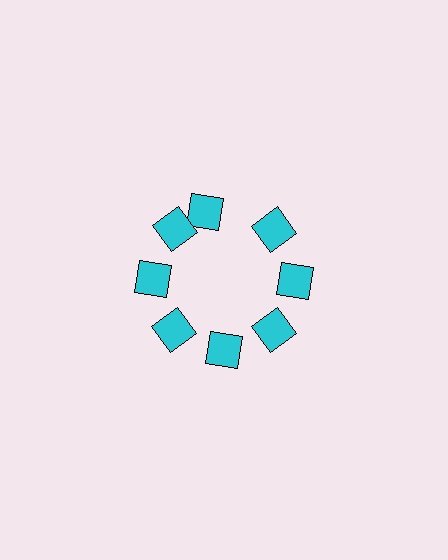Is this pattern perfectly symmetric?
No. The 8 cyan squares are arranged in a ring, but one element near the 12 o'clock position is rotated out of alignment along the ring, breaking the 8-fold rotational symmetry.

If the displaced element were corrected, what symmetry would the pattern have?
It would have 8-fold rotational symmetry — the pattern would map onto itself every 45 degrees.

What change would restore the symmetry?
The symmetry would be restored by rotating it back into even spacing with its neighbors so that all 8 squares sit at equal angles and equal distance from the center.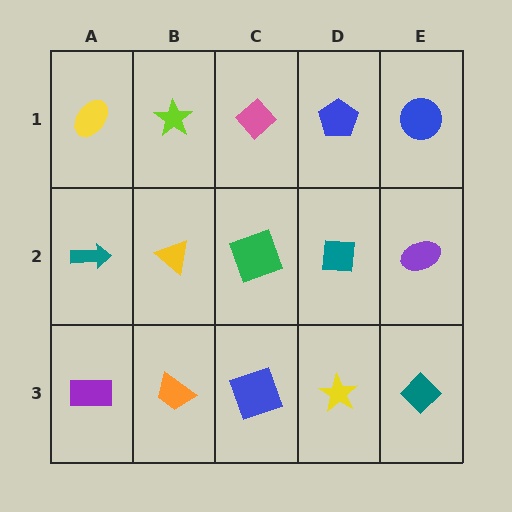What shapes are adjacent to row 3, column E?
A purple ellipse (row 2, column E), a yellow star (row 3, column D).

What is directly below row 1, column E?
A purple ellipse.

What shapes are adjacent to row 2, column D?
A blue pentagon (row 1, column D), a yellow star (row 3, column D), a green square (row 2, column C), a purple ellipse (row 2, column E).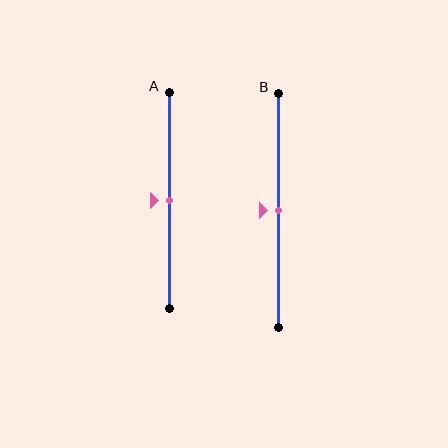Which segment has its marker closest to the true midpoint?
Segment A has its marker closest to the true midpoint.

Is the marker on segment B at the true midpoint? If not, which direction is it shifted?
Yes, the marker on segment B is at the true midpoint.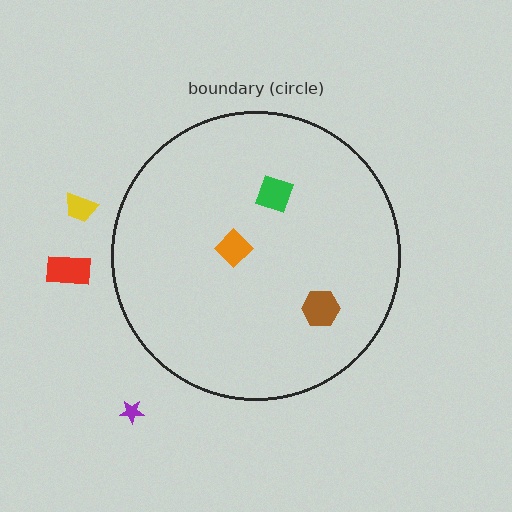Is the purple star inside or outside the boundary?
Outside.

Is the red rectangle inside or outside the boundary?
Outside.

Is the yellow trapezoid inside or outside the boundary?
Outside.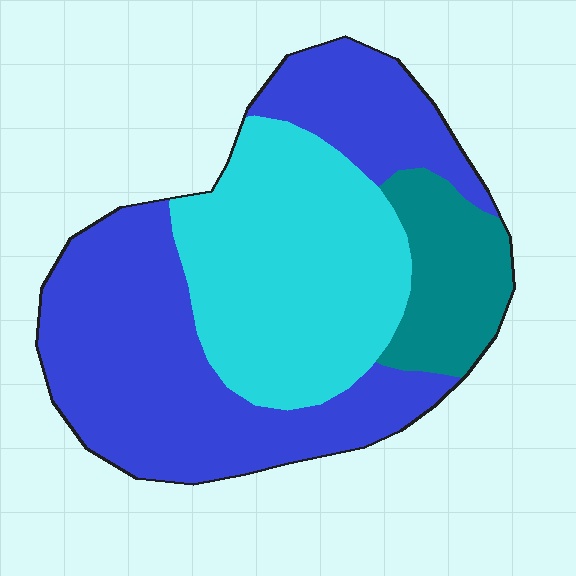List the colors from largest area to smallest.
From largest to smallest: blue, cyan, teal.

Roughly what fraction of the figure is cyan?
Cyan takes up between a quarter and a half of the figure.